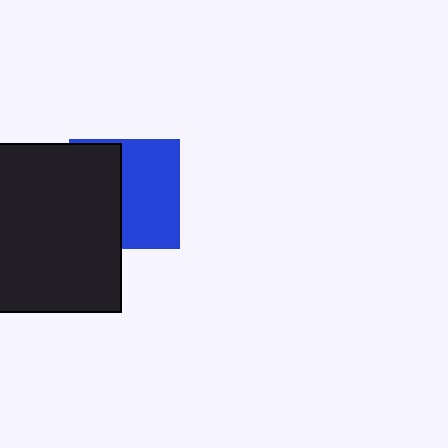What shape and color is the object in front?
The object in front is a black square.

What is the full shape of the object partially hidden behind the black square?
The partially hidden object is a blue square.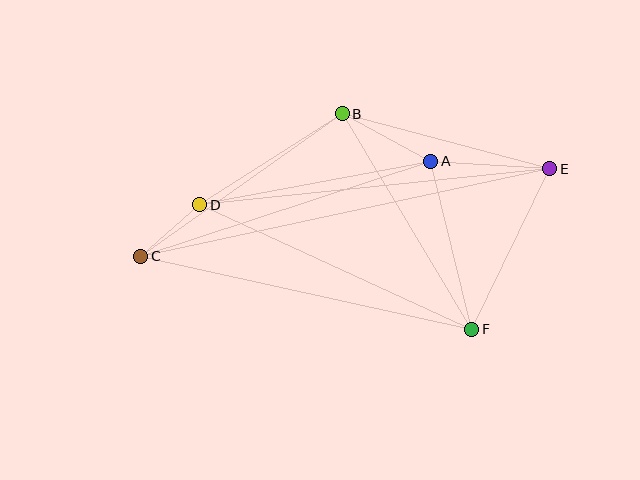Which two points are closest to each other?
Points C and D are closest to each other.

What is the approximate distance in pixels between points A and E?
The distance between A and E is approximately 119 pixels.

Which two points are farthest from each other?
Points C and E are farthest from each other.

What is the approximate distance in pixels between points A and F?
The distance between A and F is approximately 173 pixels.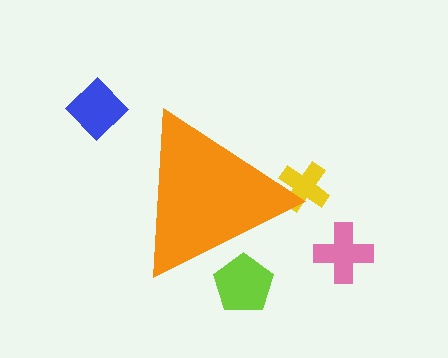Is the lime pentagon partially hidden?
Yes, the lime pentagon is partially hidden behind the orange triangle.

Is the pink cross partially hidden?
No, the pink cross is fully visible.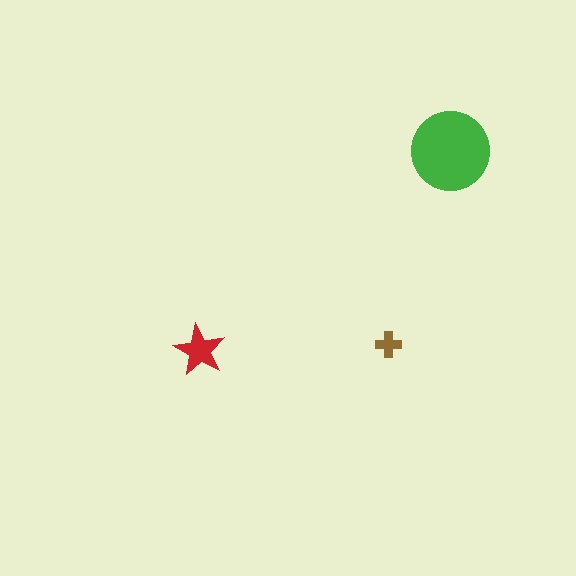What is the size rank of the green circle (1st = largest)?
1st.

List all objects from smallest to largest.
The brown cross, the red star, the green circle.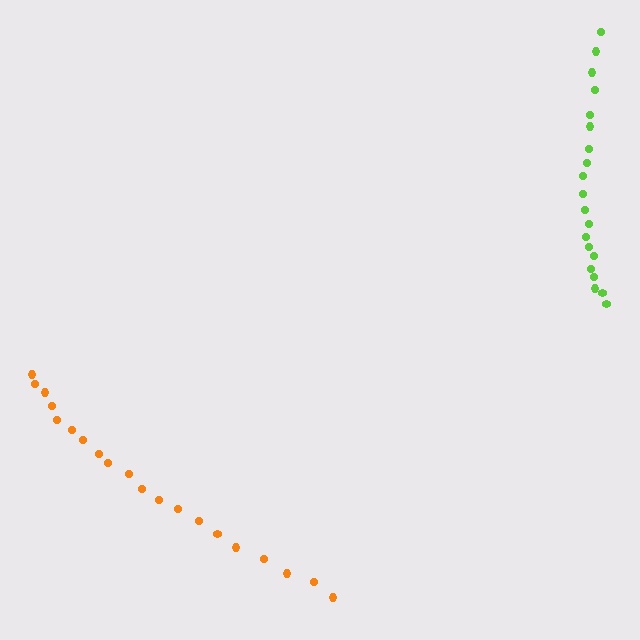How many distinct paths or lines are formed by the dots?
There are 2 distinct paths.